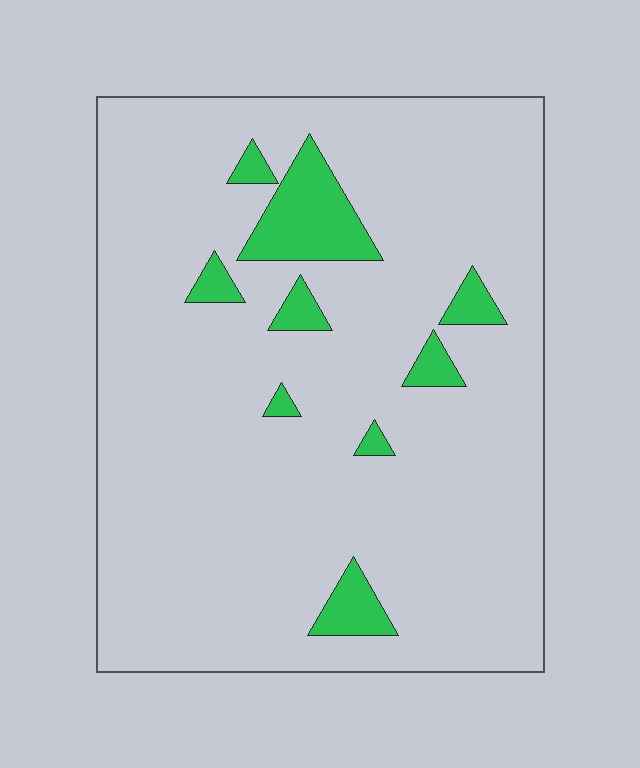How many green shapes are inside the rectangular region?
9.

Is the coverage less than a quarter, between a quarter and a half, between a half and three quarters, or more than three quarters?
Less than a quarter.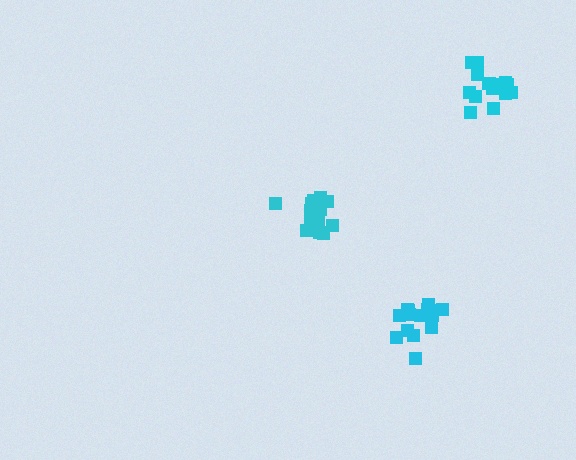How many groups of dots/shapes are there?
There are 3 groups.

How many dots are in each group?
Group 1: 17 dots, Group 2: 16 dots, Group 3: 15 dots (48 total).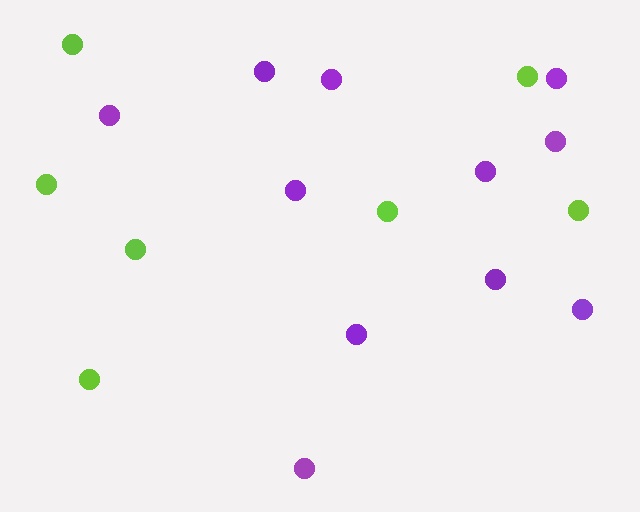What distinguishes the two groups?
There are 2 groups: one group of lime circles (7) and one group of purple circles (11).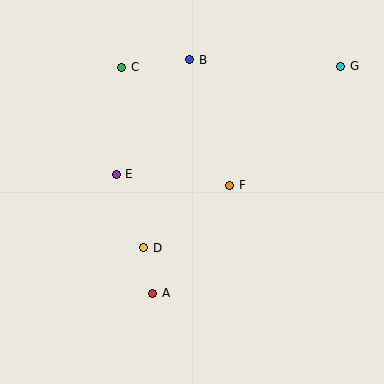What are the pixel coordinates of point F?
Point F is at (230, 185).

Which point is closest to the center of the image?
Point F at (230, 185) is closest to the center.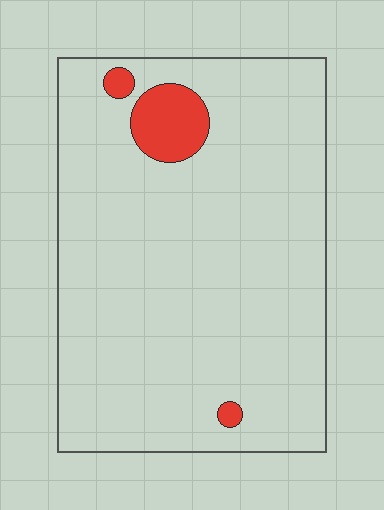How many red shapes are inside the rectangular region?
3.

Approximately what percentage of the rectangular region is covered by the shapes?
Approximately 5%.